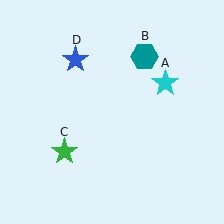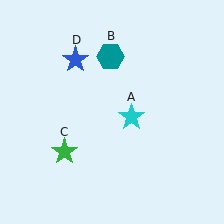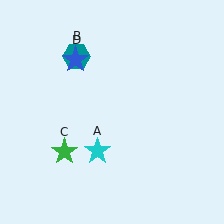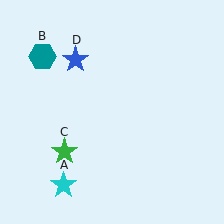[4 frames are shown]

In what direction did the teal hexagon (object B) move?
The teal hexagon (object B) moved left.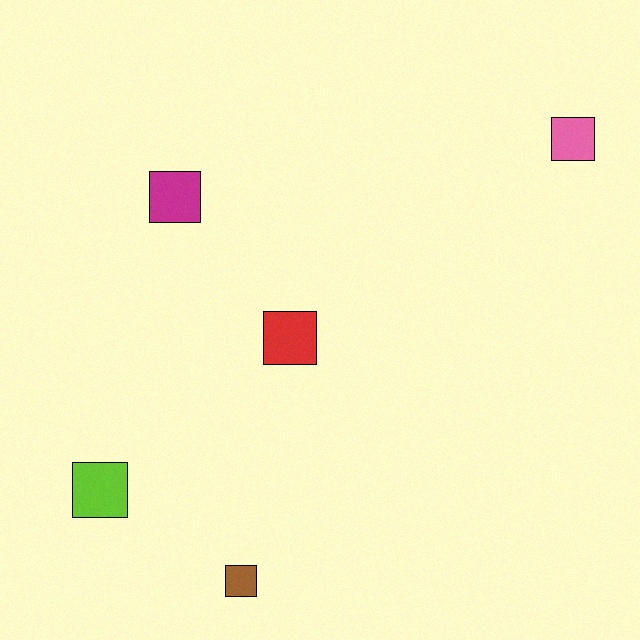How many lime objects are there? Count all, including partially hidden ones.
There is 1 lime object.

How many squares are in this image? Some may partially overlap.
There are 5 squares.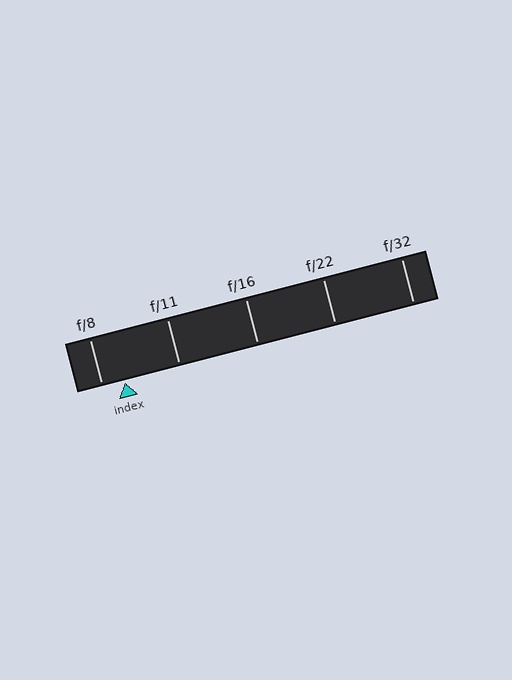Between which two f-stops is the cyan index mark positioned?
The index mark is between f/8 and f/11.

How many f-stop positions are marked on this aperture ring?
There are 5 f-stop positions marked.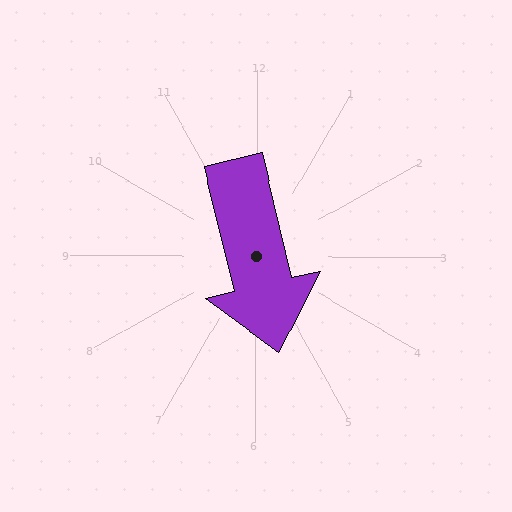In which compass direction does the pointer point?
South.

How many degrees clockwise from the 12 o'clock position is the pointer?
Approximately 166 degrees.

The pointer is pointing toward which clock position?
Roughly 6 o'clock.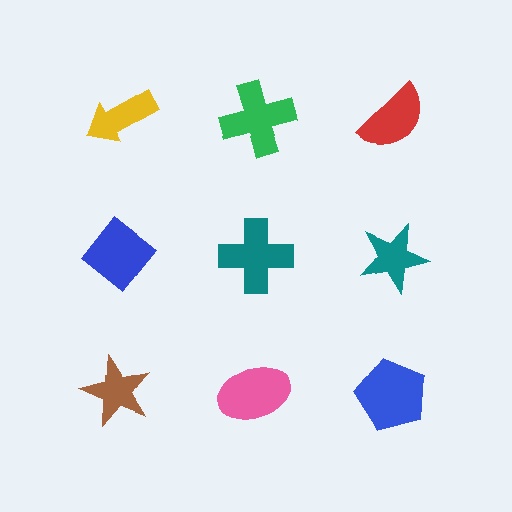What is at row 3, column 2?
A pink ellipse.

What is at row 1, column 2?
A green cross.